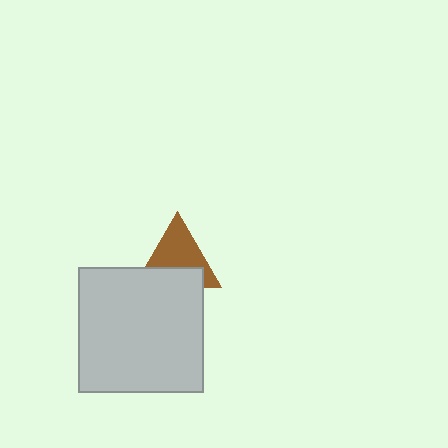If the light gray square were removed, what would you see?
You would see the complete brown triangle.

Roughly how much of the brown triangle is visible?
About half of it is visible (roughly 62%).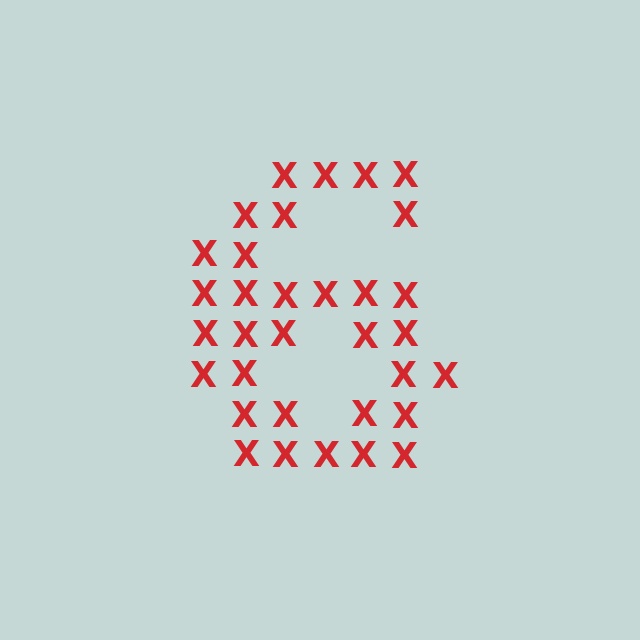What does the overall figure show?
The overall figure shows the digit 6.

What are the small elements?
The small elements are letter X's.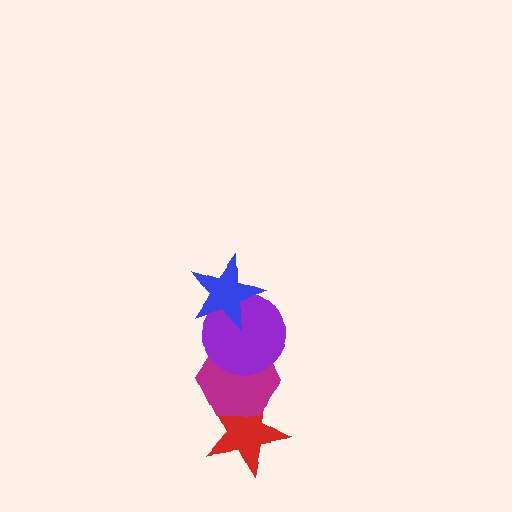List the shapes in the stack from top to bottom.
From top to bottom: the blue star, the purple circle, the magenta hexagon, the red star.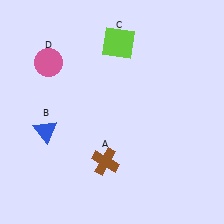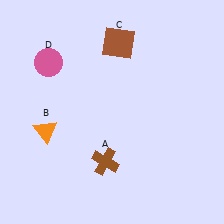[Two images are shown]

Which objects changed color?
B changed from blue to orange. C changed from lime to brown.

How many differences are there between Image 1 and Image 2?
There are 2 differences between the two images.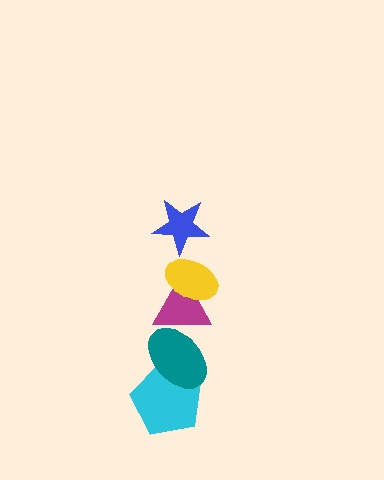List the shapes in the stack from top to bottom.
From top to bottom: the blue star, the yellow ellipse, the magenta triangle, the teal ellipse, the cyan pentagon.